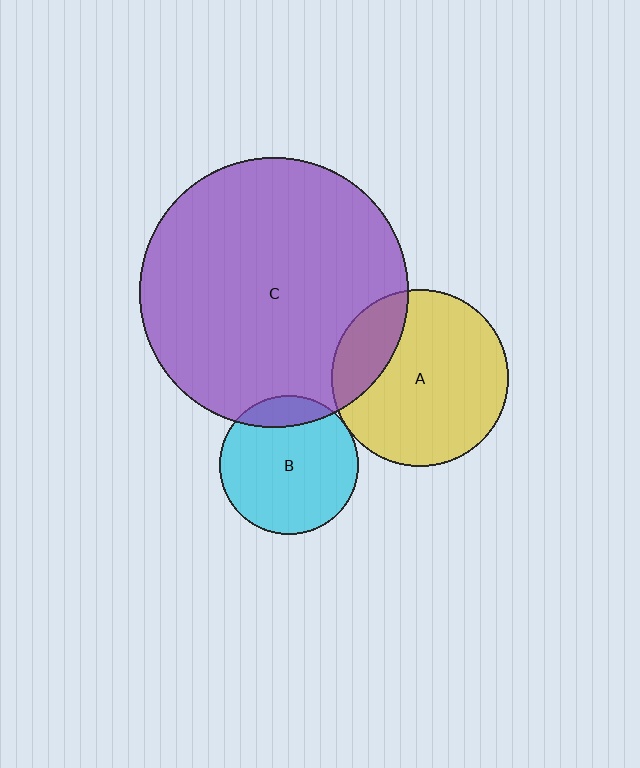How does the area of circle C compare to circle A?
Approximately 2.3 times.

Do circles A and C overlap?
Yes.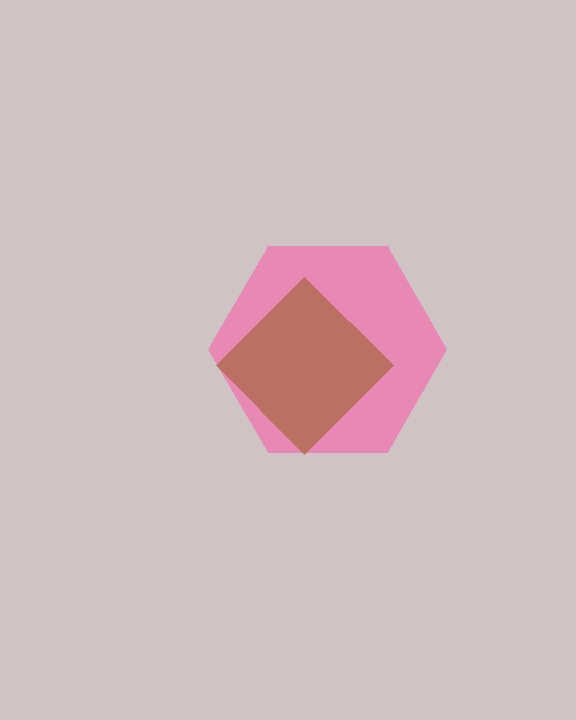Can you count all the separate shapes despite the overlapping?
Yes, there are 2 separate shapes.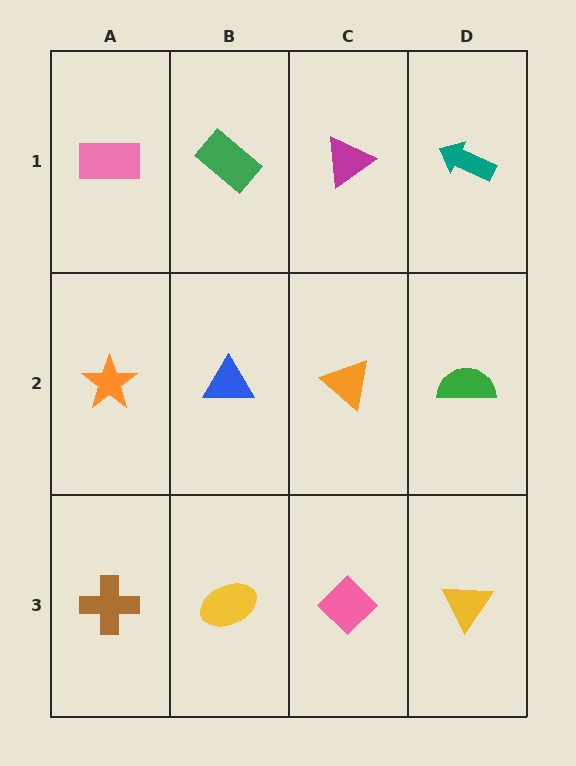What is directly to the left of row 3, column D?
A pink diamond.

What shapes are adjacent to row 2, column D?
A teal arrow (row 1, column D), a yellow triangle (row 3, column D), an orange triangle (row 2, column C).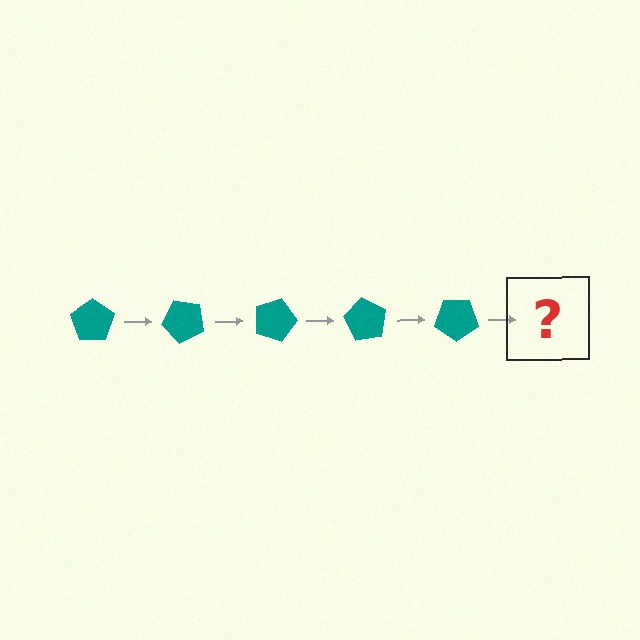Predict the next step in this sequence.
The next step is a teal pentagon rotated 225 degrees.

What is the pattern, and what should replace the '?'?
The pattern is that the pentagon rotates 45 degrees each step. The '?' should be a teal pentagon rotated 225 degrees.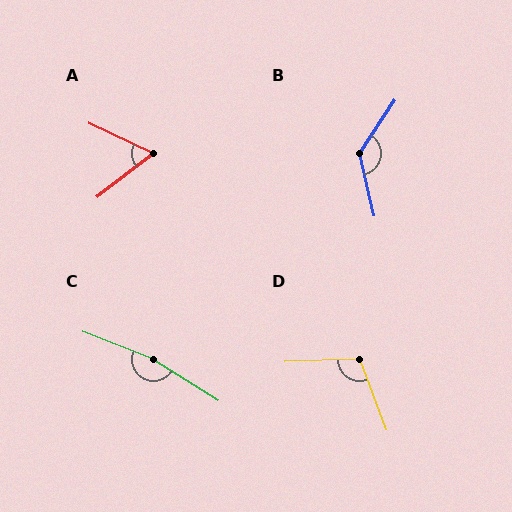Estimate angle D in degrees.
Approximately 109 degrees.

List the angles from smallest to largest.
A (63°), D (109°), B (133°), C (170°).